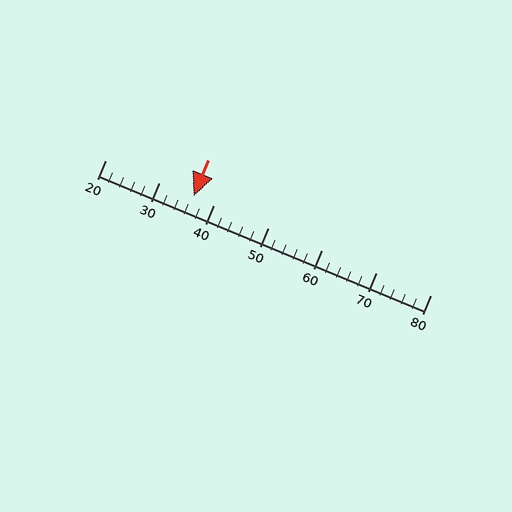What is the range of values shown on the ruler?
The ruler shows values from 20 to 80.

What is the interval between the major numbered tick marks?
The major tick marks are spaced 10 units apart.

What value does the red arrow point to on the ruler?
The red arrow points to approximately 36.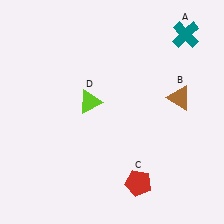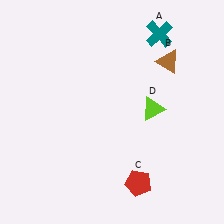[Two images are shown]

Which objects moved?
The objects that moved are: the teal cross (A), the brown triangle (B), the lime triangle (D).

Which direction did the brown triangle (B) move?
The brown triangle (B) moved up.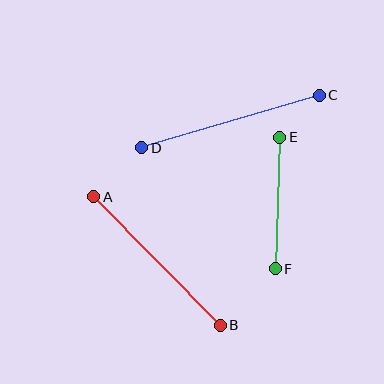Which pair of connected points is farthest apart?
Points C and D are farthest apart.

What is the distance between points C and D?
The distance is approximately 185 pixels.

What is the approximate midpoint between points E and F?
The midpoint is at approximately (277, 203) pixels.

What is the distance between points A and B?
The distance is approximately 181 pixels.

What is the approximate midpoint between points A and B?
The midpoint is at approximately (157, 261) pixels.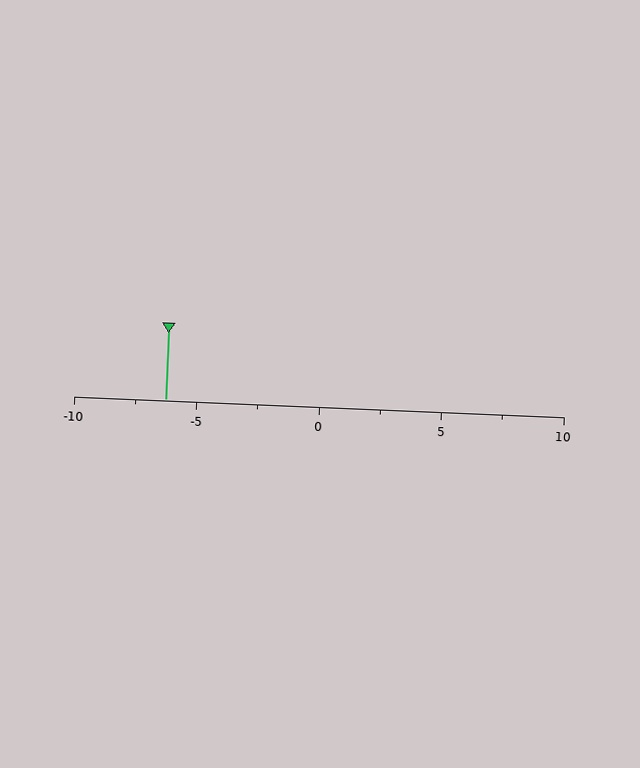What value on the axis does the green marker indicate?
The marker indicates approximately -6.2.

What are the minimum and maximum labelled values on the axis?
The axis runs from -10 to 10.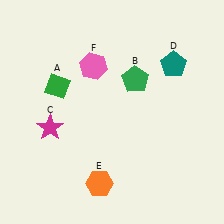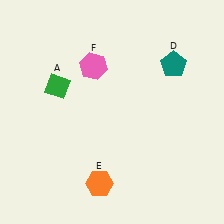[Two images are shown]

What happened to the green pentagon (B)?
The green pentagon (B) was removed in Image 2. It was in the top-right area of Image 1.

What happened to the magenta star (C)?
The magenta star (C) was removed in Image 2. It was in the bottom-left area of Image 1.